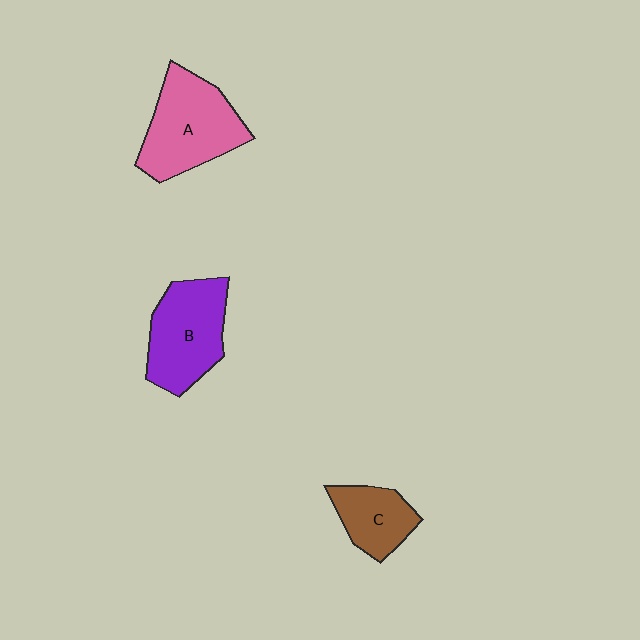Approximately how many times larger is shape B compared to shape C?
Approximately 1.6 times.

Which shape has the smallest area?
Shape C (brown).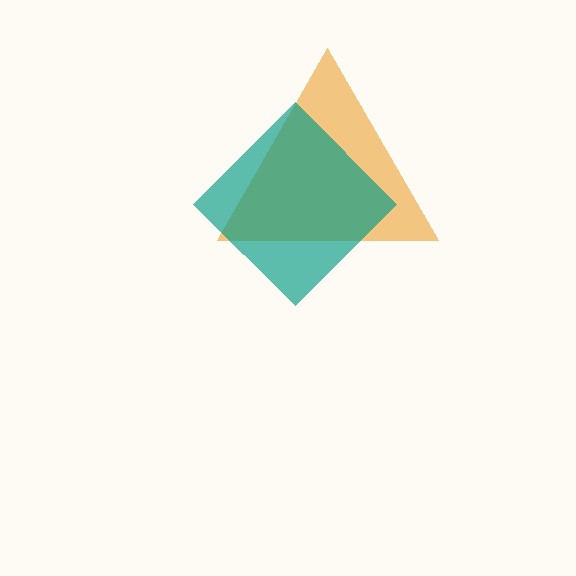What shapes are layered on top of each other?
The layered shapes are: an orange triangle, a teal diamond.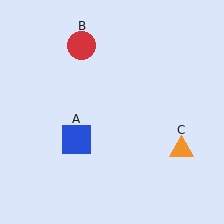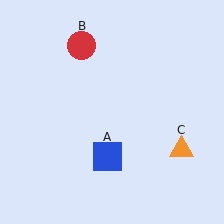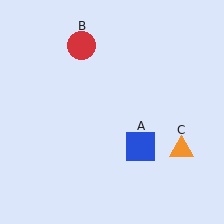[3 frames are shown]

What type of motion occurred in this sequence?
The blue square (object A) rotated counterclockwise around the center of the scene.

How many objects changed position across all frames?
1 object changed position: blue square (object A).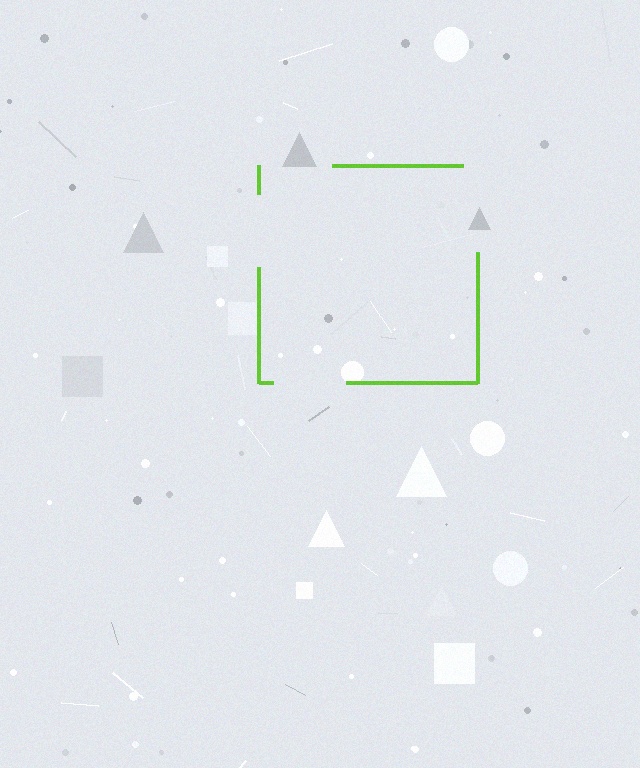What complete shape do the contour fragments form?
The contour fragments form a square.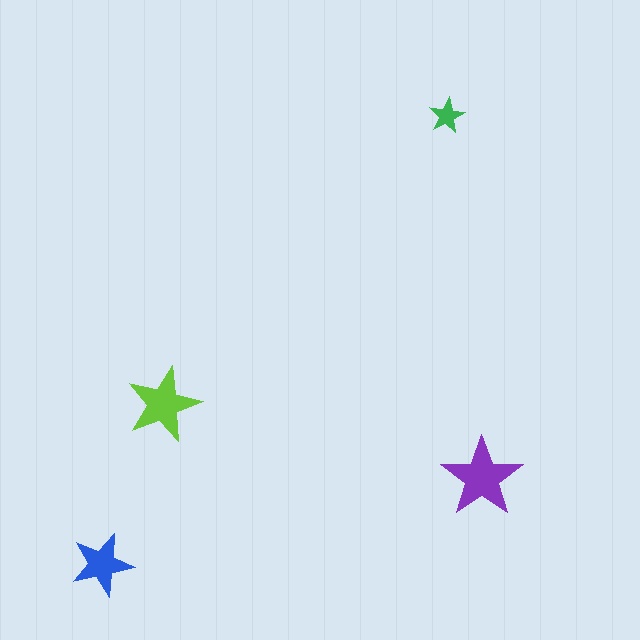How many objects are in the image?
There are 4 objects in the image.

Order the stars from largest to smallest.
the purple one, the lime one, the blue one, the green one.